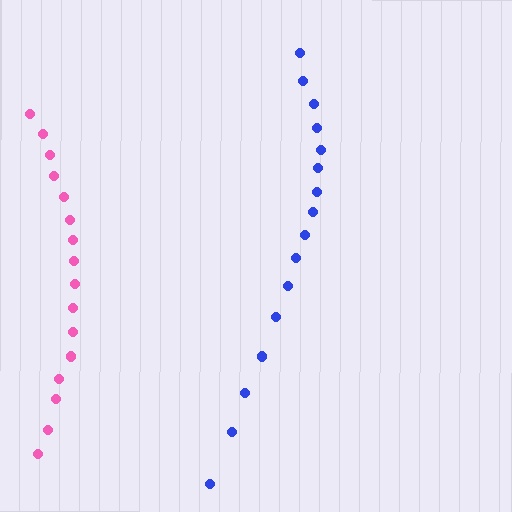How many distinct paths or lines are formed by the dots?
There are 2 distinct paths.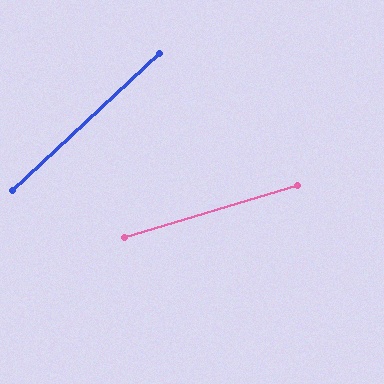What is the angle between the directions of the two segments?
Approximately 26 degrees.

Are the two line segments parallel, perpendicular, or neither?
Neither parallel nor perpendicular — they differ by about 26°.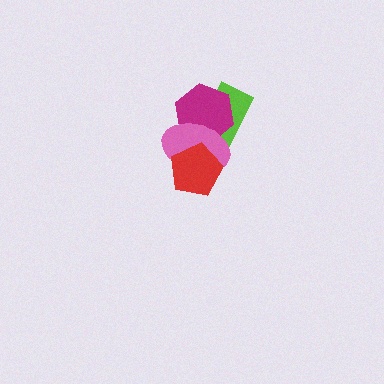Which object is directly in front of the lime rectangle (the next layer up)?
The magenta hexagon is directly in front of the lime rectangle.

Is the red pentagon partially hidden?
No, no other shape covers it.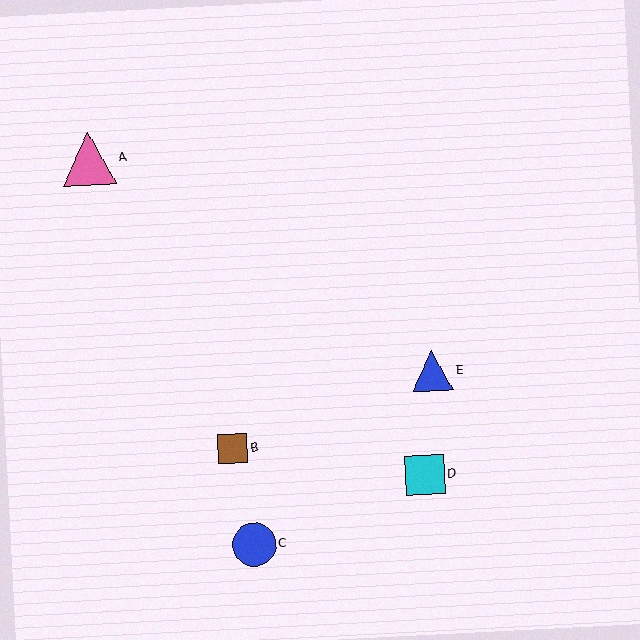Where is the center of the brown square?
The center of the brown square is at (232, 449).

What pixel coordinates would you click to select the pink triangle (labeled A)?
Click at (89, 158) to select the pink triangle A.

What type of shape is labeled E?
Shape E is a blue triangle.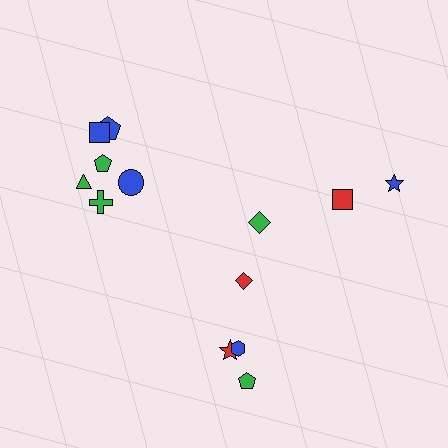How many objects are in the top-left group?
There are 6 objects.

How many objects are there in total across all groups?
There are 13 objects.